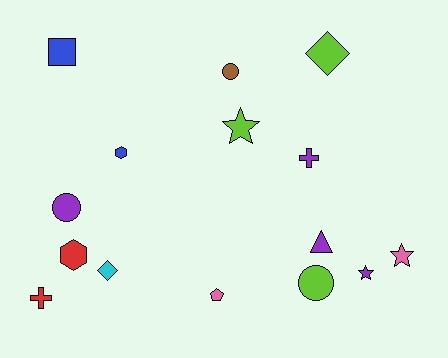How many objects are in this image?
There are 15 objects.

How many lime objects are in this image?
There are 3 lime objects.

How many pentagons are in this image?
There is 1 pentagon.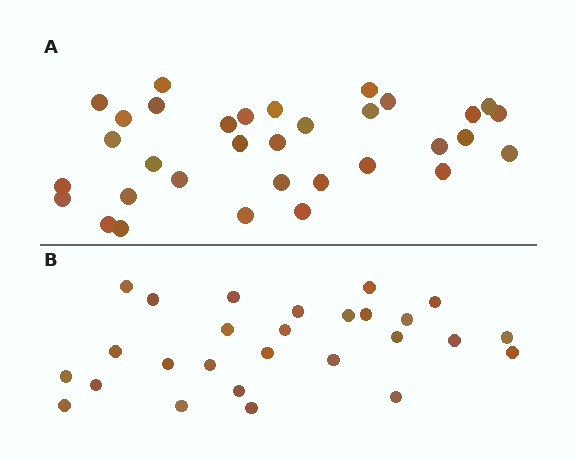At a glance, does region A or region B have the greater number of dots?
Region A (the top region) has more dots.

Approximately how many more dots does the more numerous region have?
Region A has about 6 more dots than region B.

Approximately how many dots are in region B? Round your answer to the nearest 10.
About 30 dots. (The exact count is 27, which rounds to 30.)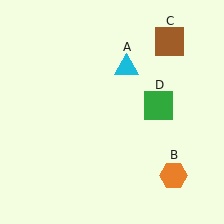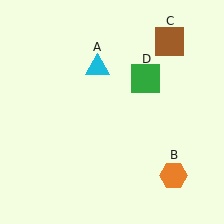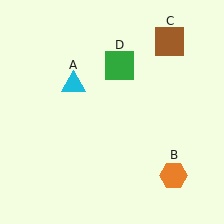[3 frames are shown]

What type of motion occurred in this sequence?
The cyan triangle (object A), green square (object D) rotated counterclockwise around the center of the scene.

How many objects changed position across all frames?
2 objects changed position: cyan triangle (object A), green square (object D).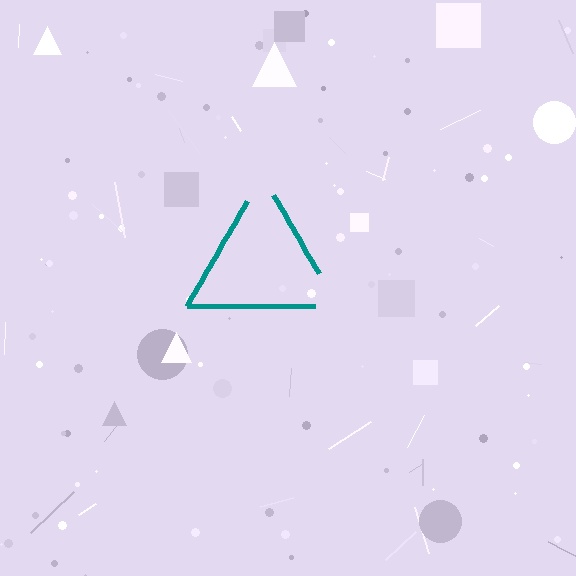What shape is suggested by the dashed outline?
The dashed outline suggests a triangle.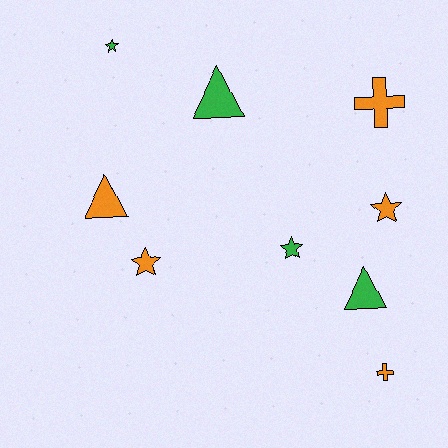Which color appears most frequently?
Orange, with 5 objects.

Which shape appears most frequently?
Star, with 4 objects.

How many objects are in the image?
There are 9 objects.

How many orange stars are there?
There are 2 orange stars.